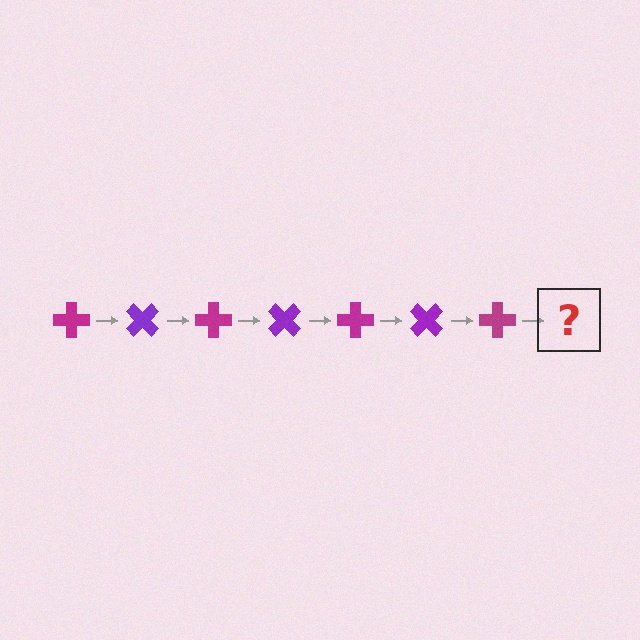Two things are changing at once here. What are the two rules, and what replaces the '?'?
The two rules are that it rotates 45 degrees each step and the color cycles through magenta and purple. The '?' should be a purple cross, rotated 315 degrees from the start.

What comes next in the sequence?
The next element should be a purple cross, rotated 315 degrees from the start.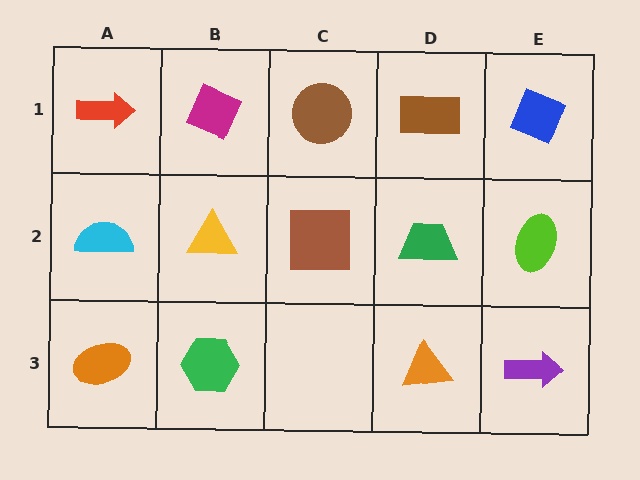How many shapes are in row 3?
4 shapes.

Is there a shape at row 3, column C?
No, that cell is empty.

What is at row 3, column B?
A green hexagon.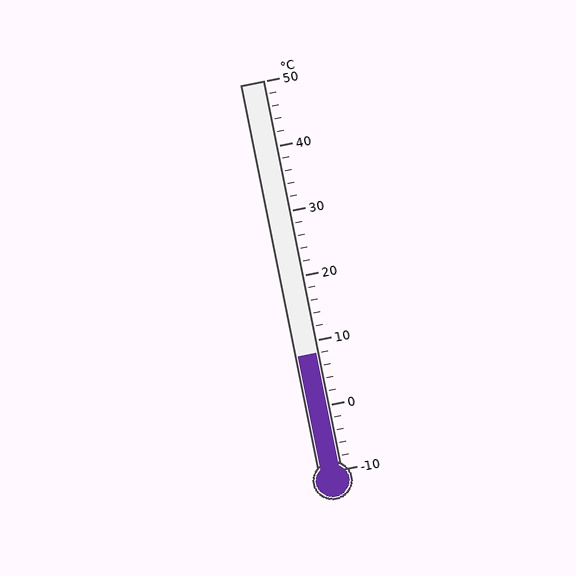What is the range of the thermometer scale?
The thermometer scale ranges from -10°C to 50°C.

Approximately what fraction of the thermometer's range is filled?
The thermometer is filled to approximately 30% of its range.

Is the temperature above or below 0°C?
The temperature is above 0°C.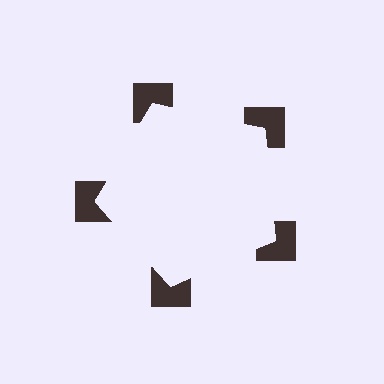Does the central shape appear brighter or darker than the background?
It typically appears slightly brighter than the background, even though no actual brightness change is drawn.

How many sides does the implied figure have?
5 sides.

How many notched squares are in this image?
There are 5 — one at each vertex of the illusory pentagon.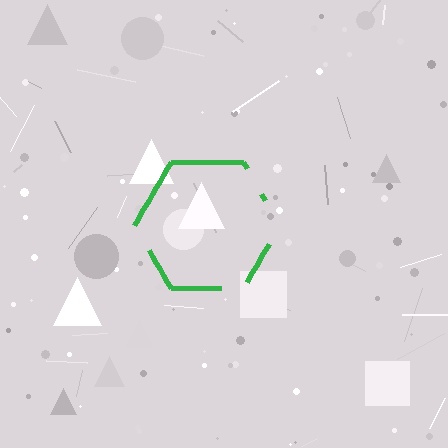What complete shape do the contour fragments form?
The contour fragments form a hexagon.